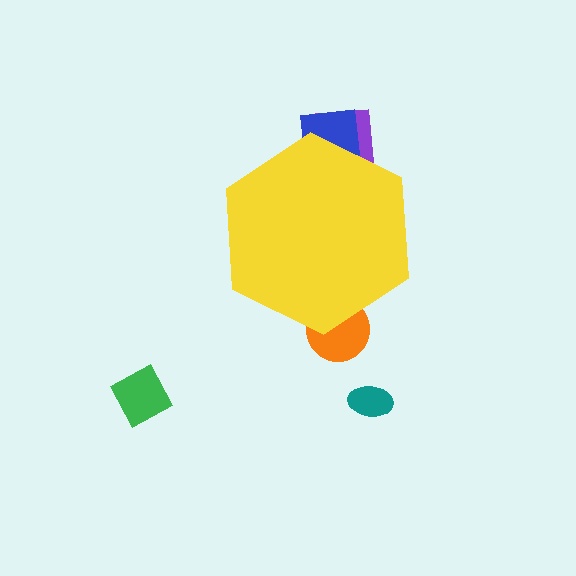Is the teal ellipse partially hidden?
No, the teal ellipse is fully visible.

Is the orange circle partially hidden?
Yes, the orange circle is partially hidden behind the yellow hexagon.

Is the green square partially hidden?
No, the green square is fully visible.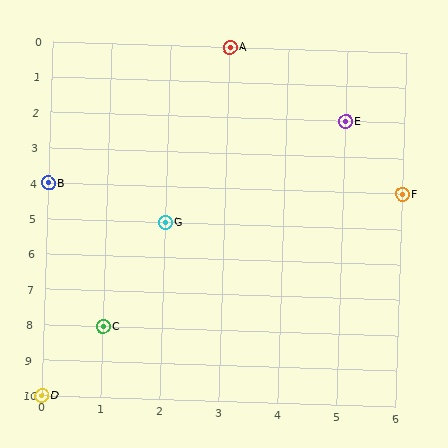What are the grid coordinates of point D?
Point D is at grid coordinates (0, 10).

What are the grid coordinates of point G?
Point G is at grid coordinates (2, 5).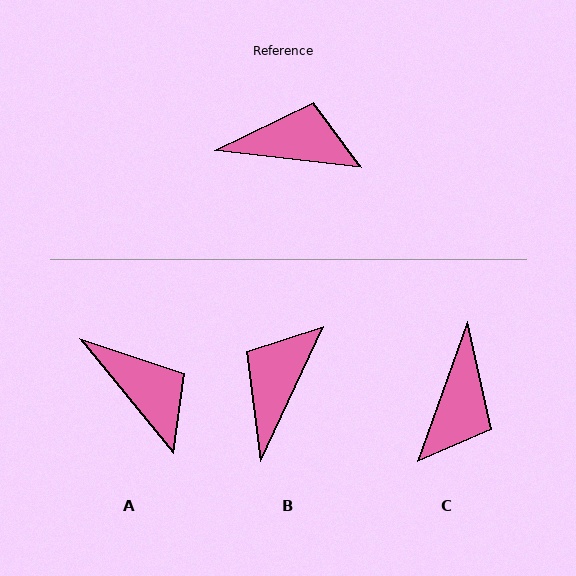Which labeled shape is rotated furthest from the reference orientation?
C, about 103 degrees away.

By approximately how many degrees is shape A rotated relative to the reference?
Approximately 44 degrees clockwise.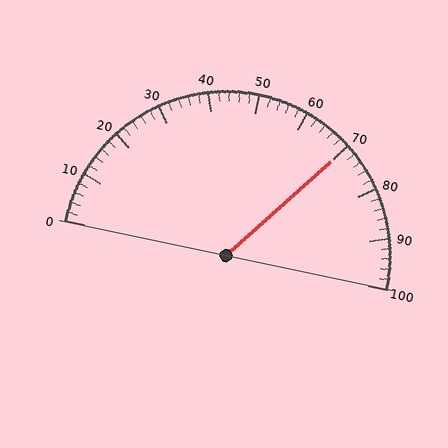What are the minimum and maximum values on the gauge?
The gauge ranges from 0 to 100.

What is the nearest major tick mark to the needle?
The nearest major tick mark is 70.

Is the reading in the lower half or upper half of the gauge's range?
The reading is in the upper half of the range (0 to 100).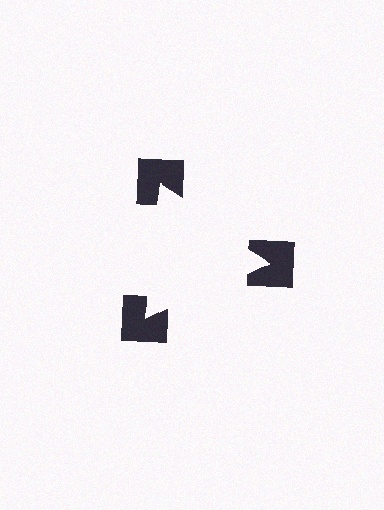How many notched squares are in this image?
There are 3 — one at each vertex of the illusory triangle.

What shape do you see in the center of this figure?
An illusory triangle — its edges are inferred from the aligned wedge cuts in the notched squares, not physically drawn.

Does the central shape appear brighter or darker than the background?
It typically appears slightly brighter than the background, even though no actual brightness change is drawn.